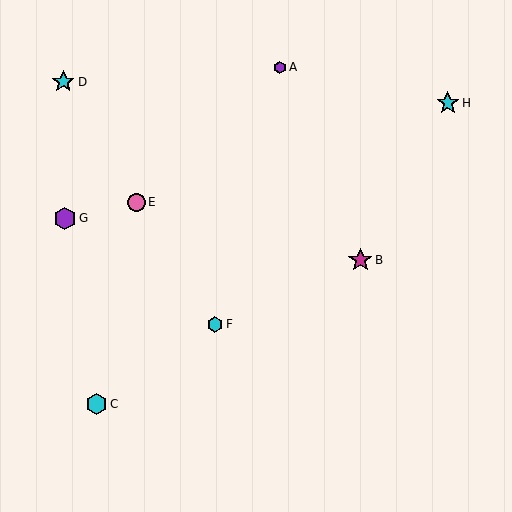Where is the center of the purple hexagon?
The center of the purple hexagon is at (280, 67).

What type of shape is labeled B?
Shape B is a magenta star.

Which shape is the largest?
The magenta star (labeled B) is the largest.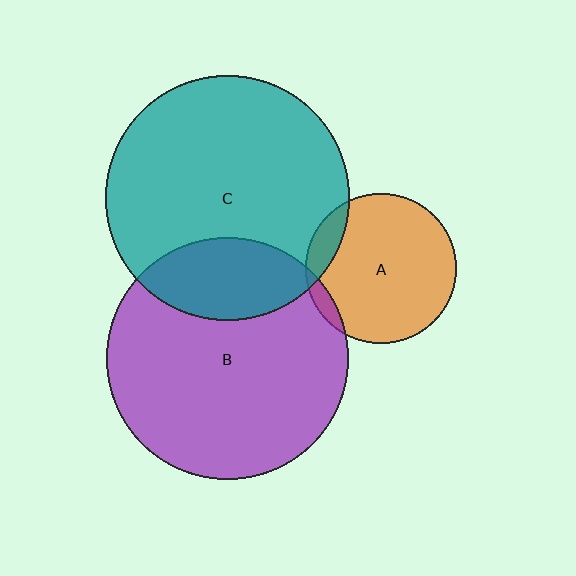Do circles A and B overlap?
Yes.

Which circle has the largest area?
Circle C (teal).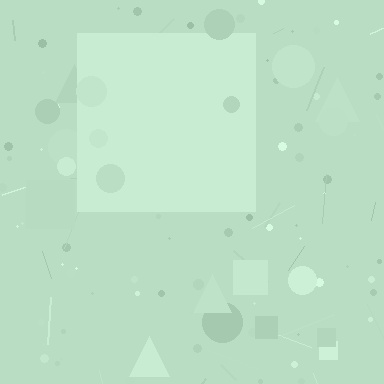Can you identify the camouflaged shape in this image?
The camouflaged shape is a square.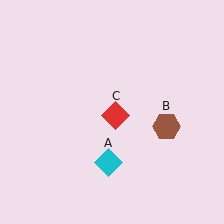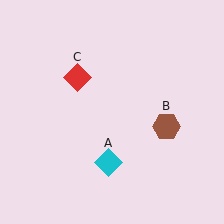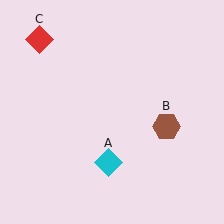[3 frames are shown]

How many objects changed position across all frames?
1 object changed position: red diamond (object C).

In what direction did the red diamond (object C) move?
The red diamond (object C) moved up and to the left.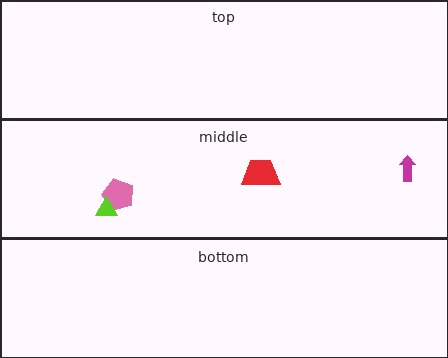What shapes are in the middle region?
The pink pentagon, the magenta arrow, the red trapezoid, the lime triangle.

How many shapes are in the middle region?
4.